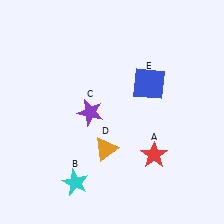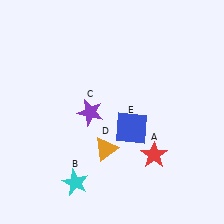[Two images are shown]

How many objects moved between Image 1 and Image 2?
1 object moved between the two images.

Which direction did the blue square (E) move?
The blue square (E) moved down.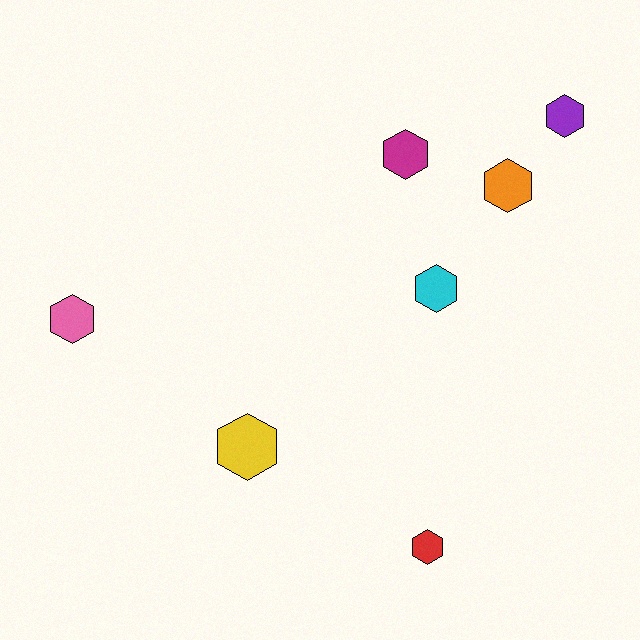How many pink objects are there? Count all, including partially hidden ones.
There is 1 pink object.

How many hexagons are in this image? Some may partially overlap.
There are 7 hexagons.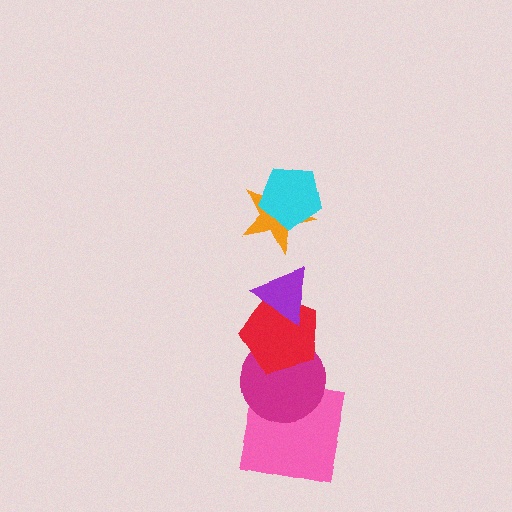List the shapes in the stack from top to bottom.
From top to bottom: the cyan pentagon, the orange star, the purple triangle, the red pentagon, the magenta circle, the pink square.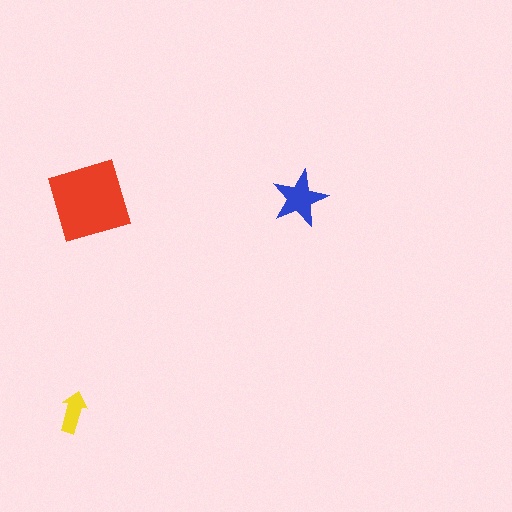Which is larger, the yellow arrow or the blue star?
The blue star.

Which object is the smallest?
The yellow arrow.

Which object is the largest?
The red diamond.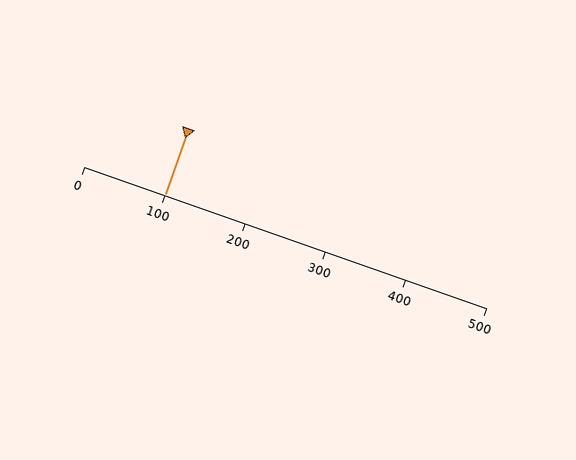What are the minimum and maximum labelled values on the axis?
The axis runs from 0 to 500.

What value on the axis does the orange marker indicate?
The marker indicates approximately 100.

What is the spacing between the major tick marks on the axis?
The major ticks are spaced 100 apart.